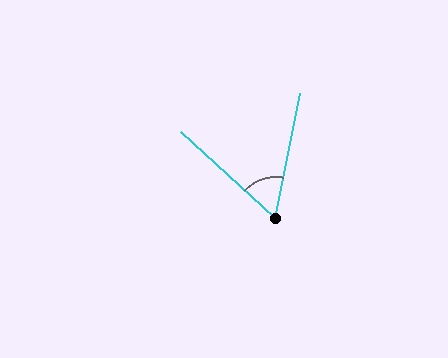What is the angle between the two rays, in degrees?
Approximately 59 degrees.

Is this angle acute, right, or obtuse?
It is acute.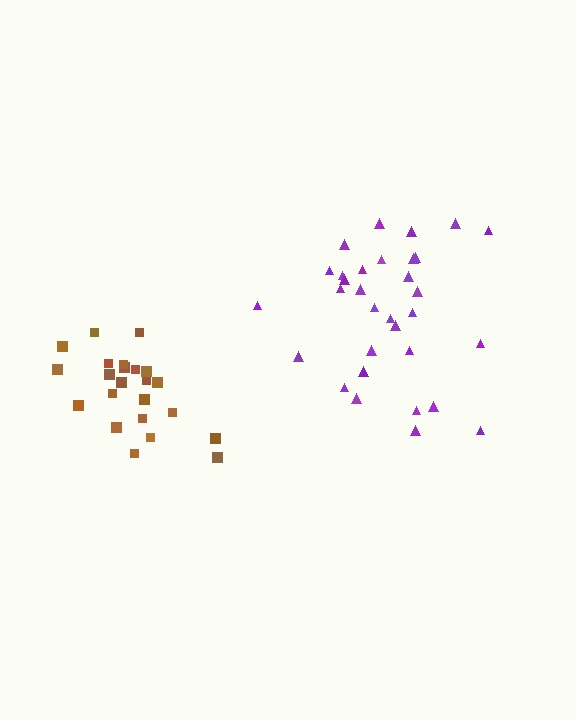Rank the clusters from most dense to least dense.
brown, purple.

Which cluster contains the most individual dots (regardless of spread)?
Purple (32).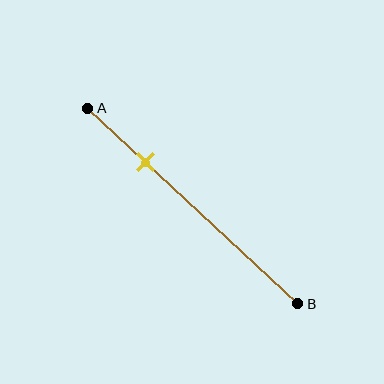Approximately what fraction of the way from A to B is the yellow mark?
The yellow mark is approximately 30% of the way from A to B.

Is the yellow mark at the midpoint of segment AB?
No, the mark is at about 30% from A, not at the 50% midpoint.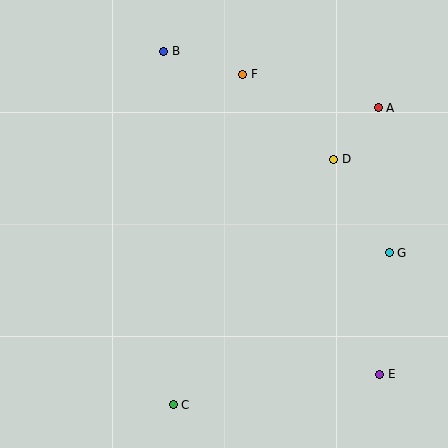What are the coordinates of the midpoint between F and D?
The midpoint between F and D is at (288, 117).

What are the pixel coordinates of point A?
Point A is at (378, 108).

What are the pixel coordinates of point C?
Point C is at (173, 405).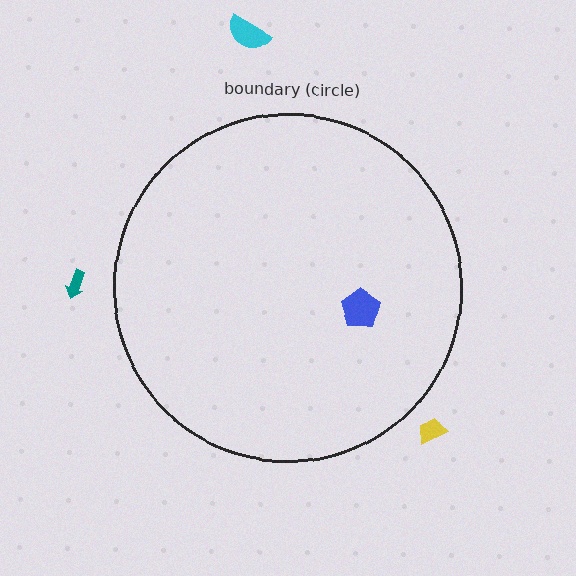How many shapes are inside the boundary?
1 inside, 3 outside.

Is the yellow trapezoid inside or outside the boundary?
Outside.